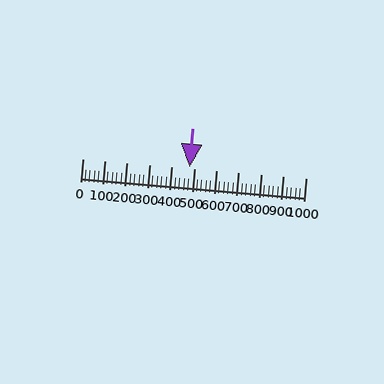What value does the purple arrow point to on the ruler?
The purple arrow points to approximately 480.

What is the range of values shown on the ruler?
The ruler shows values from 0 to 1000.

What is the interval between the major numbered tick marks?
The major tick marks are spaced 100 units apart.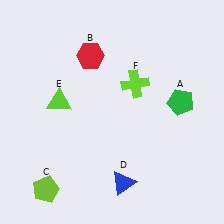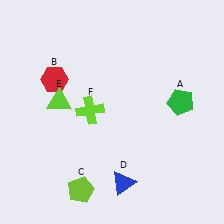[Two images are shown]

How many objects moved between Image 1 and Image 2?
3 objects moved between the two images.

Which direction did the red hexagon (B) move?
The red hexagon (B) moved left.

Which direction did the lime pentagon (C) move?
The lime pentagon (C) moved right.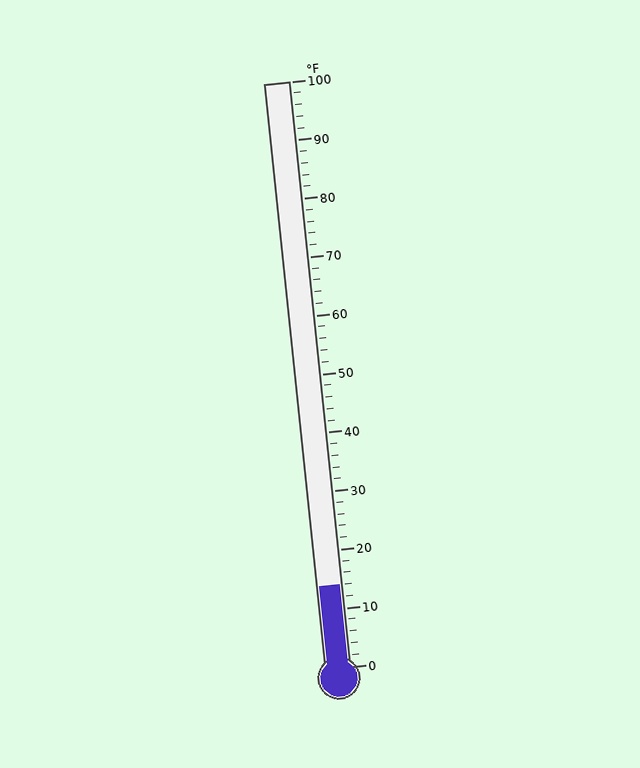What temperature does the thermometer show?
The thermometer shows approximately 14°F.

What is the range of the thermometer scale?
The thermometer scale ranges from 0°F to 100°F.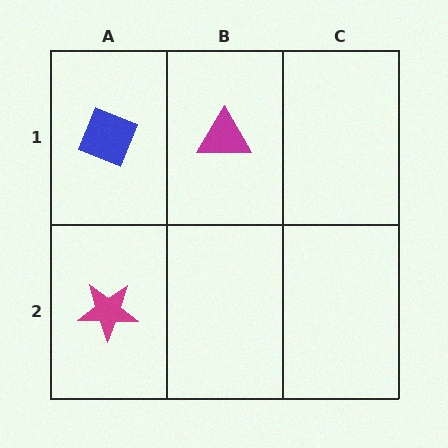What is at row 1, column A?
A blue diamond.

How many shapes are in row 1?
2 shapes.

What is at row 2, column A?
A magenta star.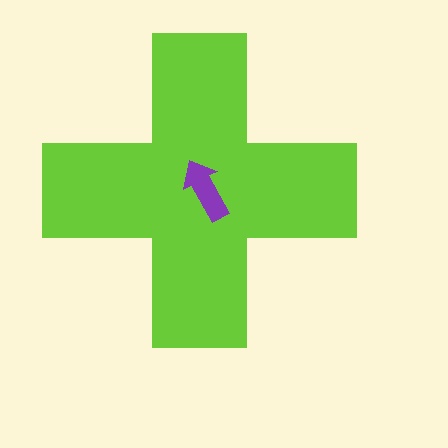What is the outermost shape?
The lime cross.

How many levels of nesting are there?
2.